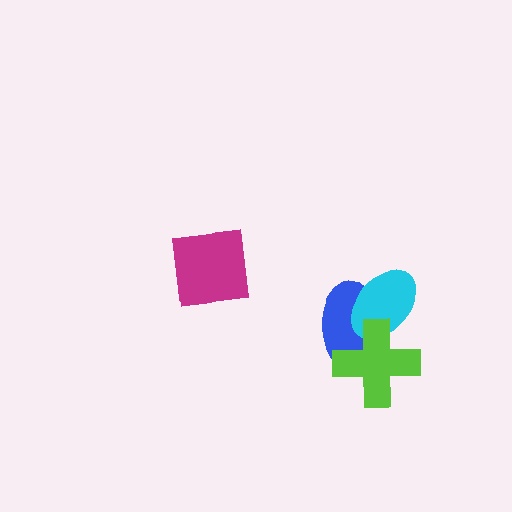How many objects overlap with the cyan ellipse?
2 objects overlap with the cyan ellipse.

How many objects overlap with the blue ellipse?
2 objects overlap with the blue ellipse.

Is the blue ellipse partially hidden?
Yes, it is partially covered by another shape.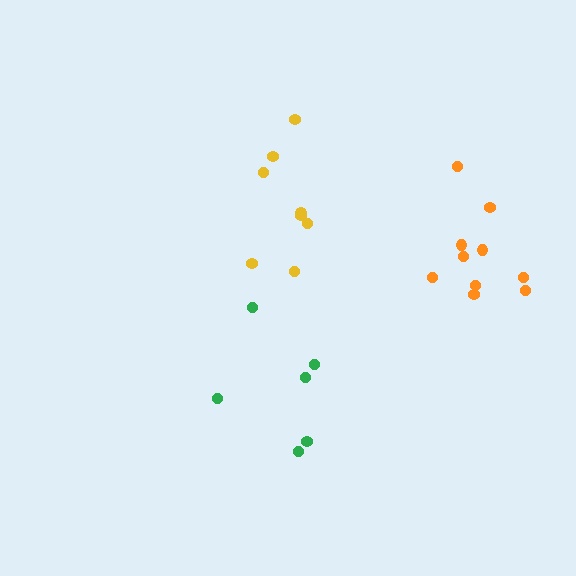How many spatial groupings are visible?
There are 3 spatial groupings.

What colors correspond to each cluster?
The clusters are colored: orange, yellow, green.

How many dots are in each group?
Group 1: 10 dots, Group 2: 8 dots, Group 3: 6 dots (24 total).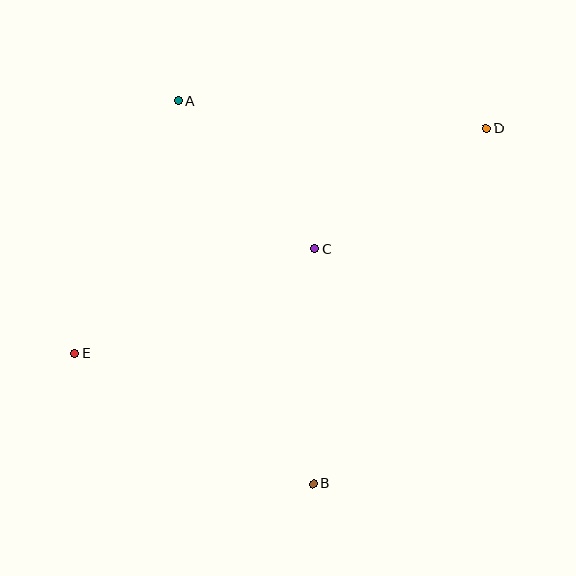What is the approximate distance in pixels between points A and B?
The distance between A and B is approximately 406 pixels.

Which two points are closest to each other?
Points A and C are closest to each other.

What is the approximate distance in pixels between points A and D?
The distance between A and D is approximately 310 pixels.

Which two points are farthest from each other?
Points D and E are farthest from each other.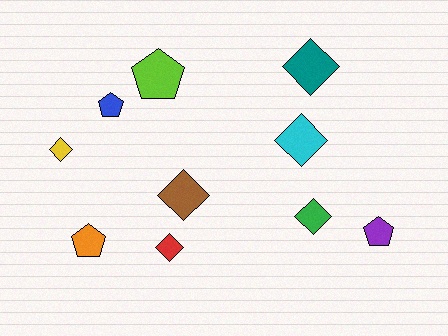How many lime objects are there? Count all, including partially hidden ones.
There is 1 lime object.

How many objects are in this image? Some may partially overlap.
There are 10 objects.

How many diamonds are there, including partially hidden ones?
There are 6 diamonds.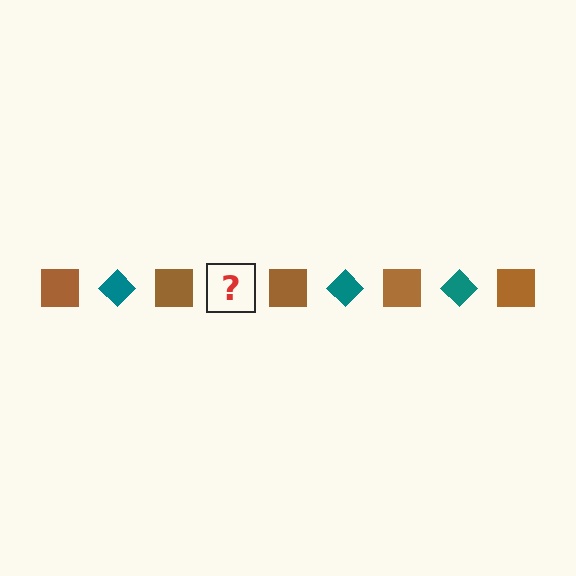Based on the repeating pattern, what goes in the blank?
The blank should be a teal diamond.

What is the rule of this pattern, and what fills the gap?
The rule is that the pattern alternates between brown square and teal diamond. The gap should be filled with a teal diamond.